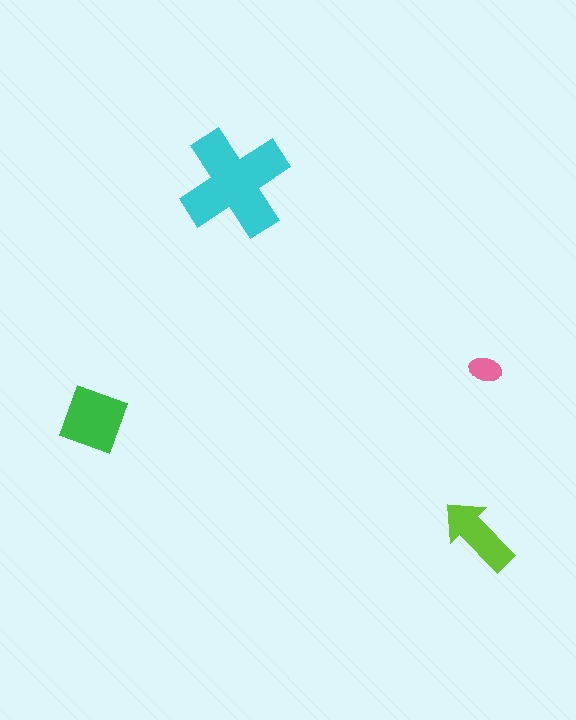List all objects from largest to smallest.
The cyan cross, the green square, the lime arrow, the pink ellipse.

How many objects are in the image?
There are 4 objects in the image.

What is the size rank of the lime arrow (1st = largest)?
3rd.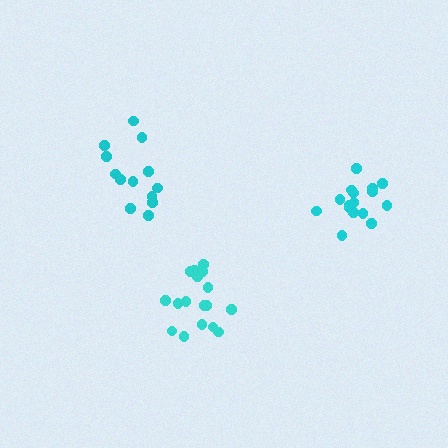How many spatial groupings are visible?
There are 3 spatial groupings.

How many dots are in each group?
Group 1: 16 dots, Group 2: 13 dots, Group 3: 17 dots (46 total).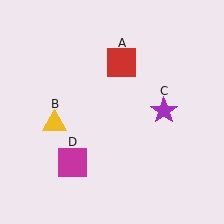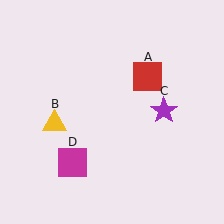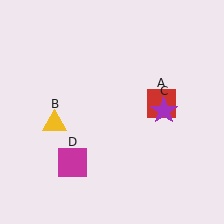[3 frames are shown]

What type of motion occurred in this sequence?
The red square (object A) rotated clockwise around the center of the scene.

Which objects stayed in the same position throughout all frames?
Yellow triangle (object B) and purple star (object C) and magenta square (object D) remained stationary.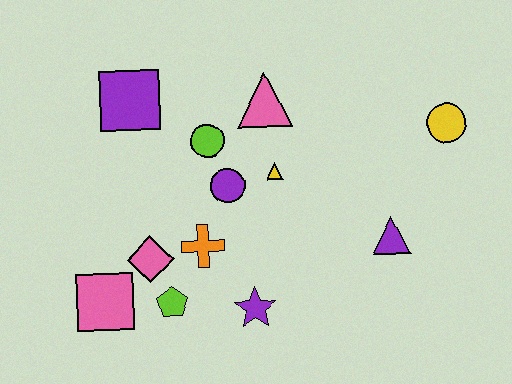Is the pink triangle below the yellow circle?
No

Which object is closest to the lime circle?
The purple circle is closest to the lime circle.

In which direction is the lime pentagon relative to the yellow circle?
The lime pentagon is to the left of the yellow circle.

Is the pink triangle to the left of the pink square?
No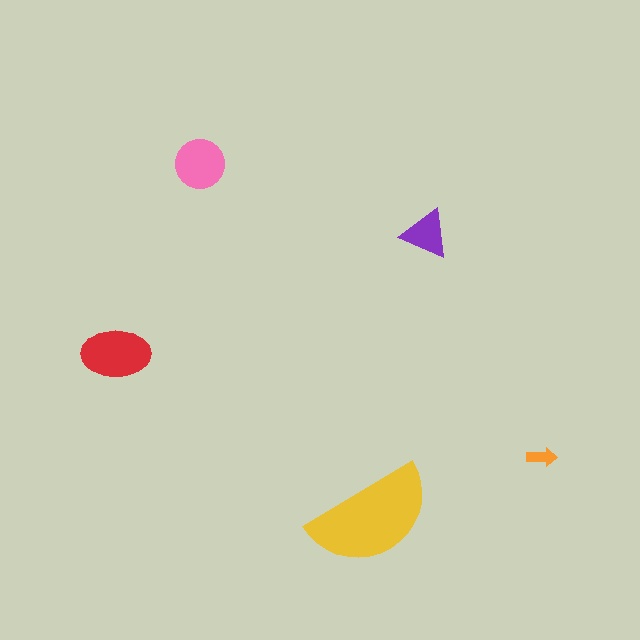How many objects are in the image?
There are 5 objects in the image.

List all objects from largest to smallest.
The yellow semicircle, the red ellipse, the pink circle, the purple triangle, the orange arrow.